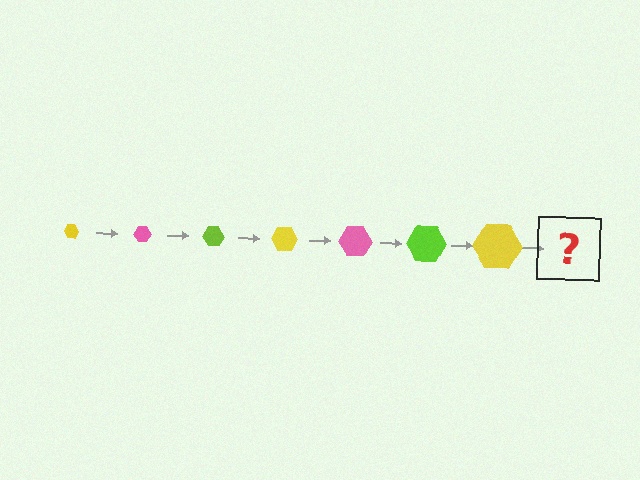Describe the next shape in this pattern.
It should be a pink hexagon, larger than the previous one.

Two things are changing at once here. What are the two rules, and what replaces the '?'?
The two rules are that the hexagon grows larger each step and the color cycles through yellow, pink, and lime. The '?' should be a pink hexagon, larger than the previous one.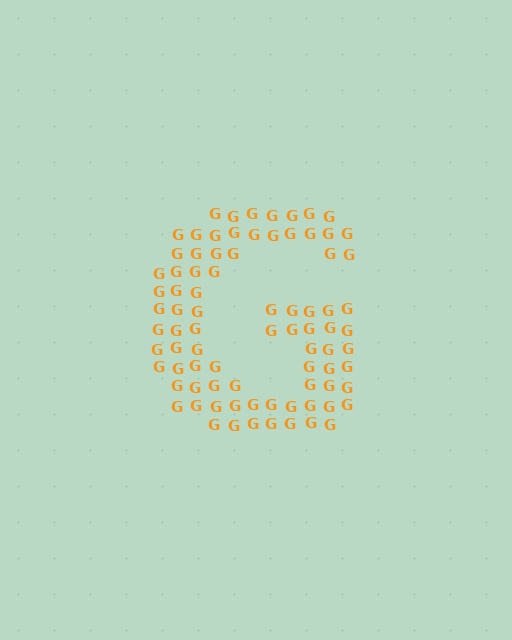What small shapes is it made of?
It is made of small letter G's.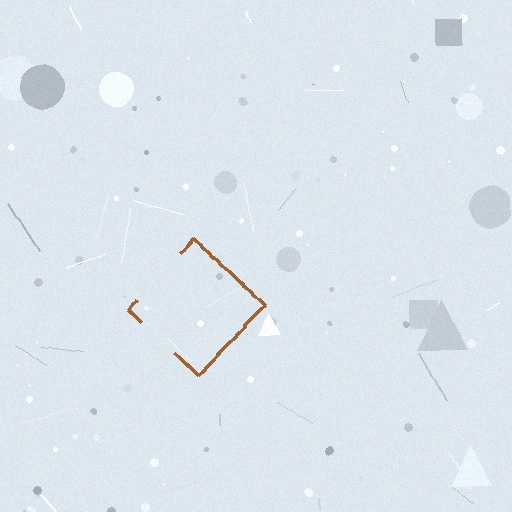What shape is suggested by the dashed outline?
The dashed outline suggests a diamond.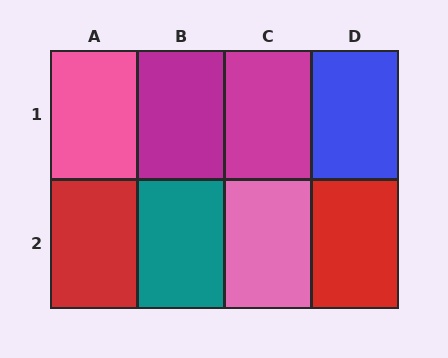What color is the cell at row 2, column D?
Red.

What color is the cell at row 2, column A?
Red.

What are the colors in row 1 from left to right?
Pink, magenta, magenta, blue.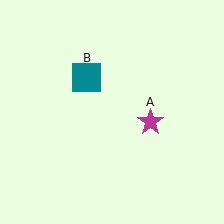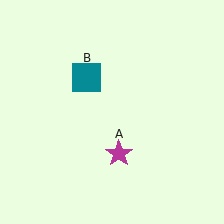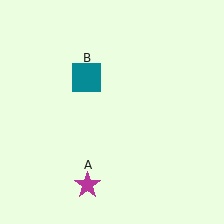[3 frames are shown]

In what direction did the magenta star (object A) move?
The magenta star (object A) moved down and to the left.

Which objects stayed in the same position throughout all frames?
Teal square (object B) remained stationary.